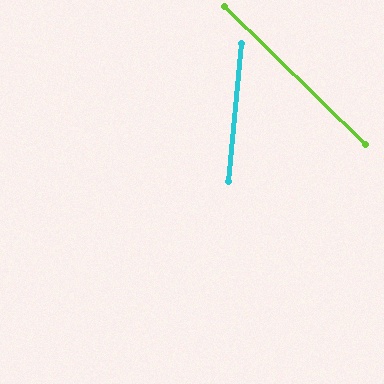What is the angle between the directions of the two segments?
Approximately 51 degrees.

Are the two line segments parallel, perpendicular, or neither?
Neither parallel nor perpendicular — they differ by about 51°.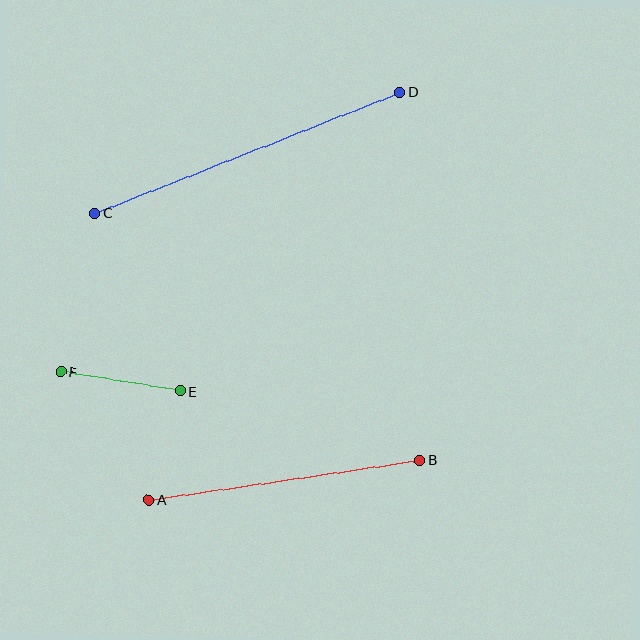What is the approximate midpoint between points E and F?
The midpoint is at approximately (121, 382) pixels.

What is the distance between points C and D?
The distance is approximately 328 pixels.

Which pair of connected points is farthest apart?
Points C and D are farthest apart.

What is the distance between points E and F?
The distance is approximately 121 pixels.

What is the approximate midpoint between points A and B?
The midpoint is at approximately (284, 480) pixels.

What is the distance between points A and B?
The distance is approximately 274 pixels.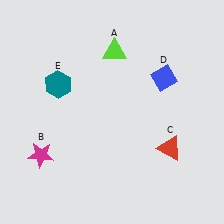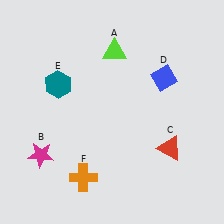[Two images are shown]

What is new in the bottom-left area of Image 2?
An orange cross (F) was added in the bottom-left area of Image 2.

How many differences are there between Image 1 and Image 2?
There is 1 difference between the two images.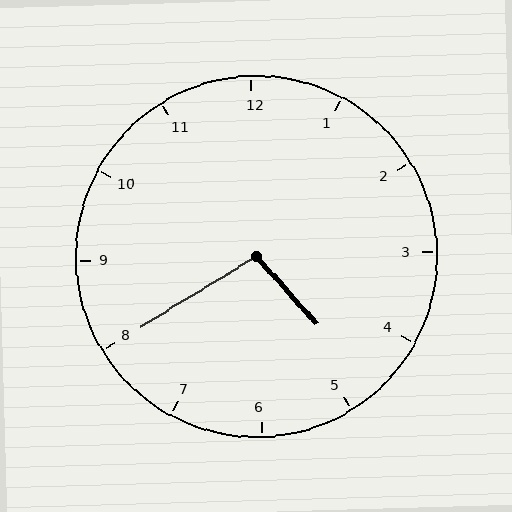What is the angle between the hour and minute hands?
Approximately 100 degrees.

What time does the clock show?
4:40.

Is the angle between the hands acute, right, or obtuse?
It is obtuse.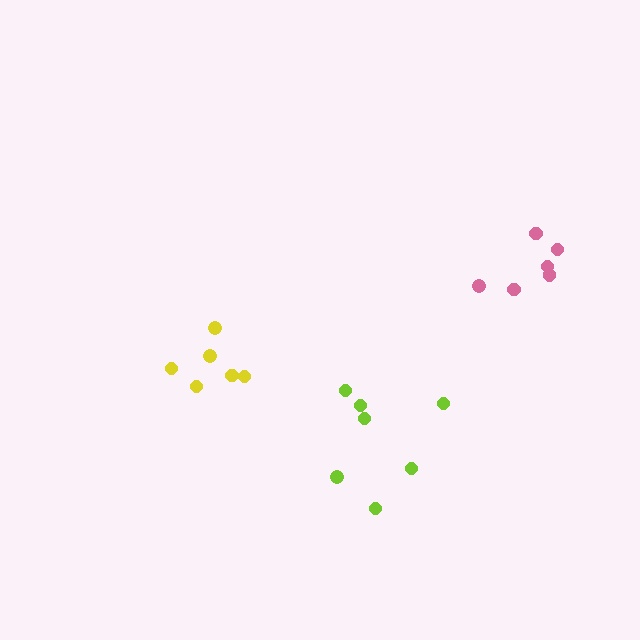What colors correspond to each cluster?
The clusters are colored: pink, yellow, lime.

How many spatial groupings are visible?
There are 3 spatial groupings.